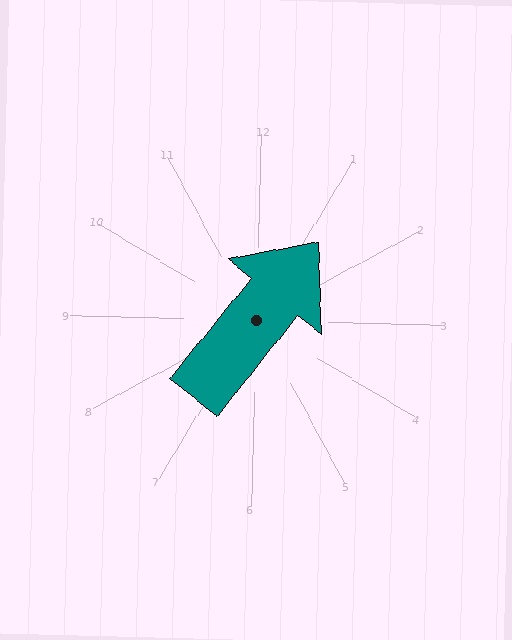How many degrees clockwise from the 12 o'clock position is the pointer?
Approximately 37 degrees.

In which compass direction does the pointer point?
Northeast.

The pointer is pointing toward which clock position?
Roughly 1 o'clock.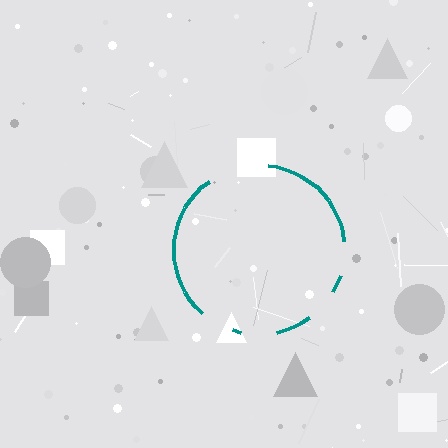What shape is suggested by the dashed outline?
The dashed outline suggests a circle.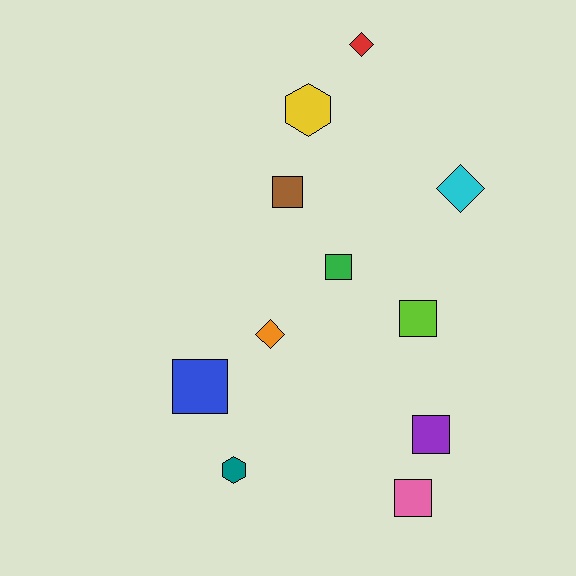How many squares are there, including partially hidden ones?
There are 6 squares.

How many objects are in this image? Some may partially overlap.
There are 11 objects.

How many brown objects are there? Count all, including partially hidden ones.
There is 1 brown object.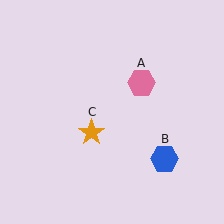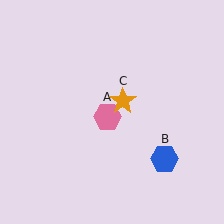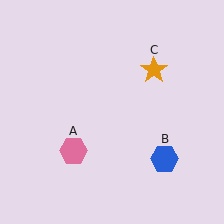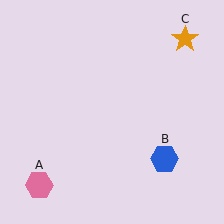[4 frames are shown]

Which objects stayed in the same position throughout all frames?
Blue hexagon (object B) remained stationary.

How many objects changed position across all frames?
2 objects changed position: pink hexagon (object A), orange star (object C).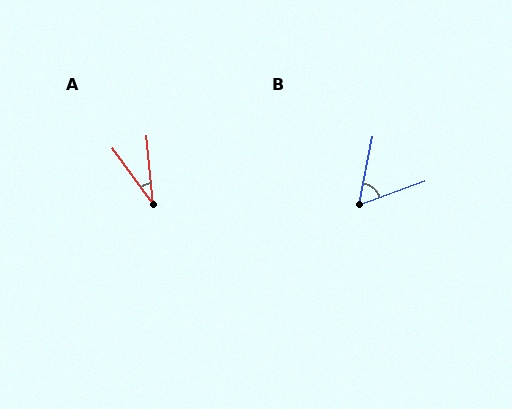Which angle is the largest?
B, at approximately 59 degrees.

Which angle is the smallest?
A, at approximately 30 degrees.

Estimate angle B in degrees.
Approximately 59 degrees.